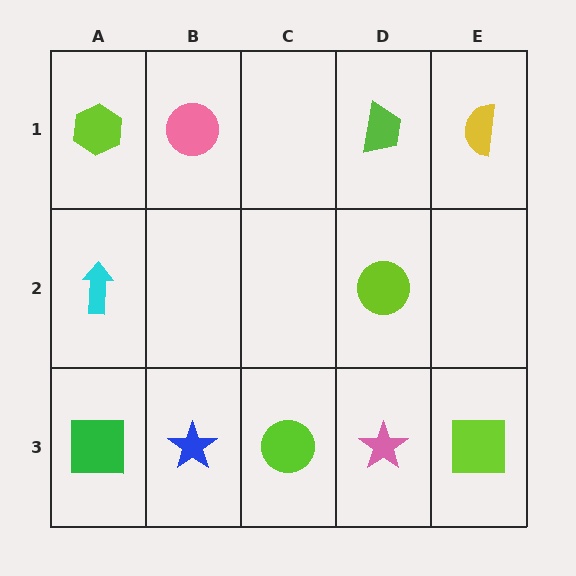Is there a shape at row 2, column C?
No, that cell is empty.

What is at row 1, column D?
A lime trapezoid.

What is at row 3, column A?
A green square.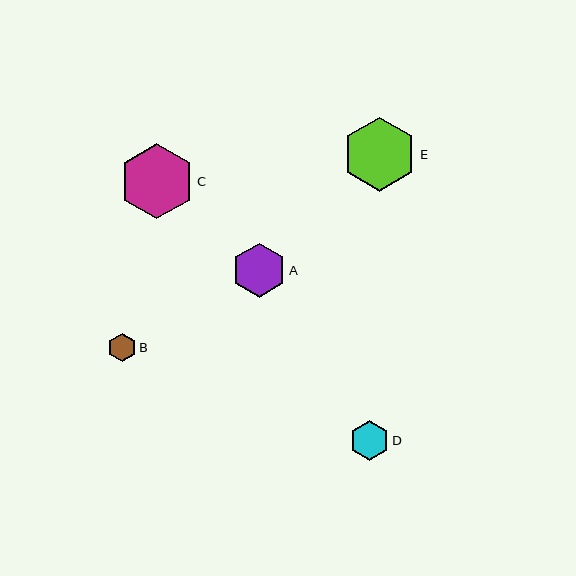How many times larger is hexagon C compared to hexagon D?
Hexagon C is approximately 1.9 times the size of hexagon D.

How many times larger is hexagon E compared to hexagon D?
Hexagon E is approximately 1.9 times the size of hexagon D.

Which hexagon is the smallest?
Hexagon B is the smallest with a size of approximately 28 pixels.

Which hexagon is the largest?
Hexagon C is the largest with a size of approximately 75 pixels.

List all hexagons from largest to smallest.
From largest to smallest: C, E, A, D, B.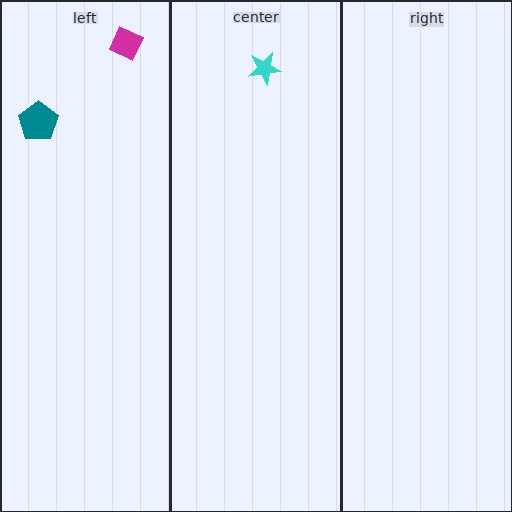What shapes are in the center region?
The cyan star.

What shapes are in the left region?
The magenta diamond, the teal pentagon.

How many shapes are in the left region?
2.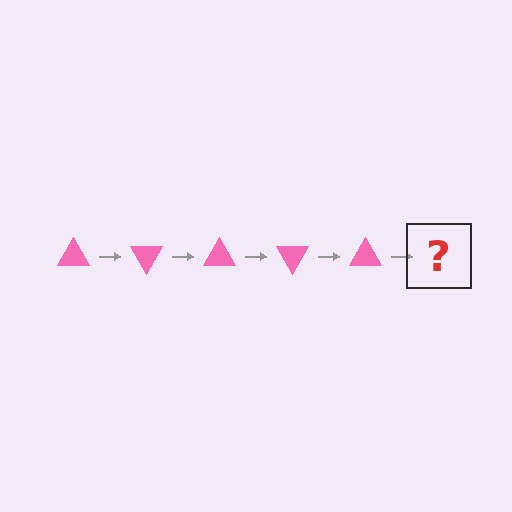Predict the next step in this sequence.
The next step is a pink triangle rotated 300 degrees.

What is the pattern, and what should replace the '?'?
The pattern is that the triangle rotates 60 degrees each step. The '?' should be a pink triangle rotated 300 degrees.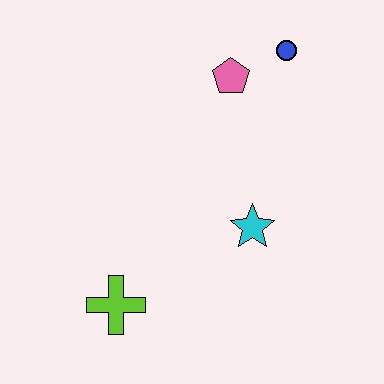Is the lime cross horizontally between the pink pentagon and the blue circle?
No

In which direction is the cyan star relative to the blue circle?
The cyan star is below the blue circle.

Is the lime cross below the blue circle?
Yes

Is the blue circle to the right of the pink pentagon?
Yes